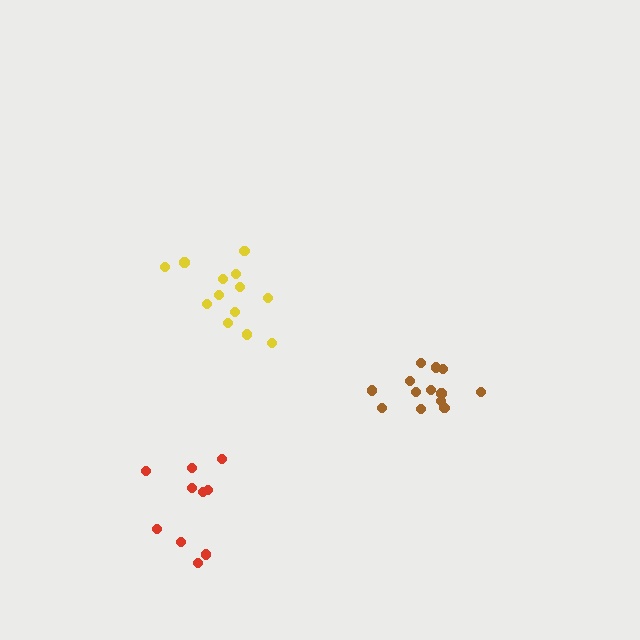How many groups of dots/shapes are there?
There are 3 groups.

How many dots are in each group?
Group 1: 13 dots, Group 2: 10 dots, Group 3: 13 dots (36 total).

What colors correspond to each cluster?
The clusters are colored: yellow, red, brown.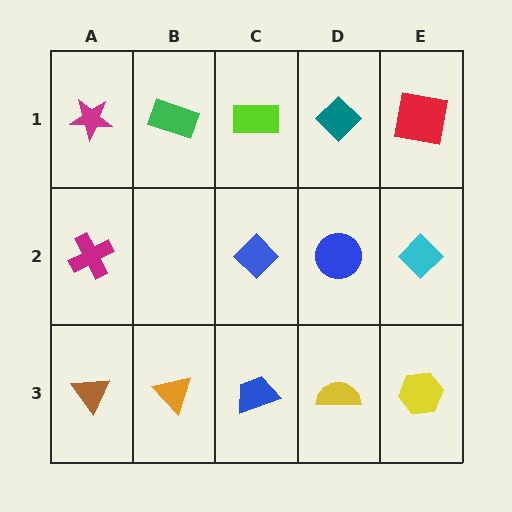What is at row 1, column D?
A teal diamond.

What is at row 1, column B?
A green rectangle.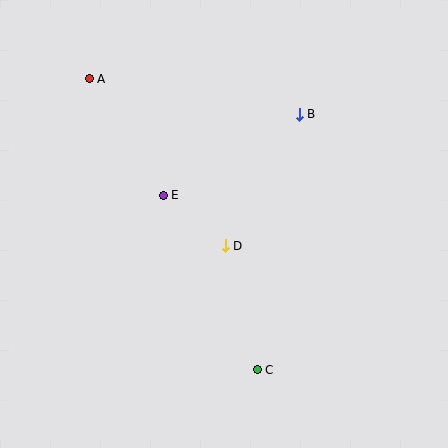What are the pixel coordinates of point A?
Point A is at (89, 79).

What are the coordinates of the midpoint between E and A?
The midpoint between E and A is at (126, 137).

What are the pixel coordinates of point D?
Point D is at (225, 246).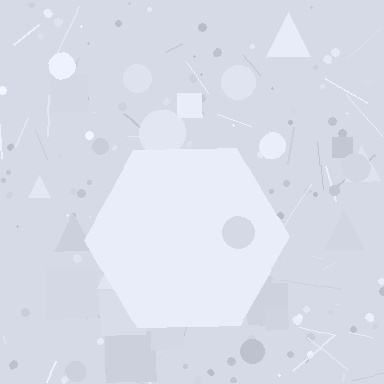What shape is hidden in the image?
A hexagon is hidden in the image.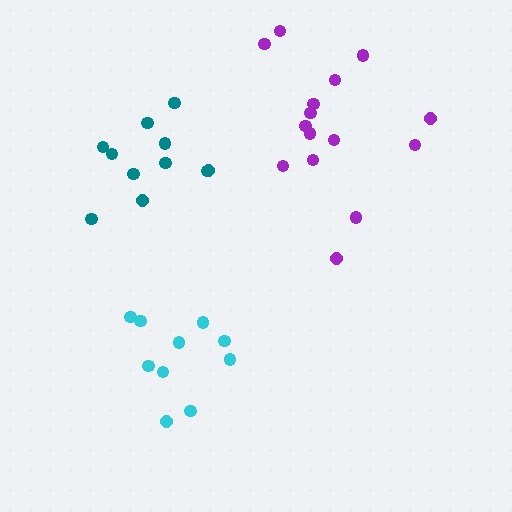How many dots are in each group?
Group 1: 10 dots, Group 2: 15 dots, Group 3: 11 dots (36 total).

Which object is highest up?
The purple cluster is topmost.